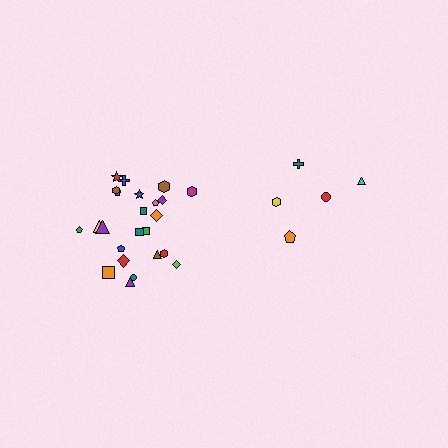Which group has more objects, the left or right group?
The left group.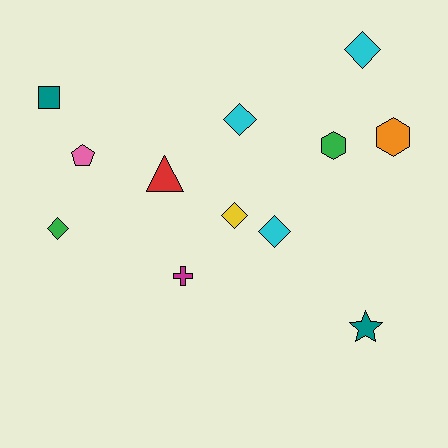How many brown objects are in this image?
There are no brown objects.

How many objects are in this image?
There are 12 objects.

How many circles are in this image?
There are no circles.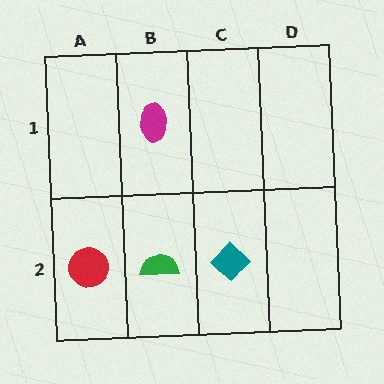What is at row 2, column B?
A green semicircle.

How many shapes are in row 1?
1 shape.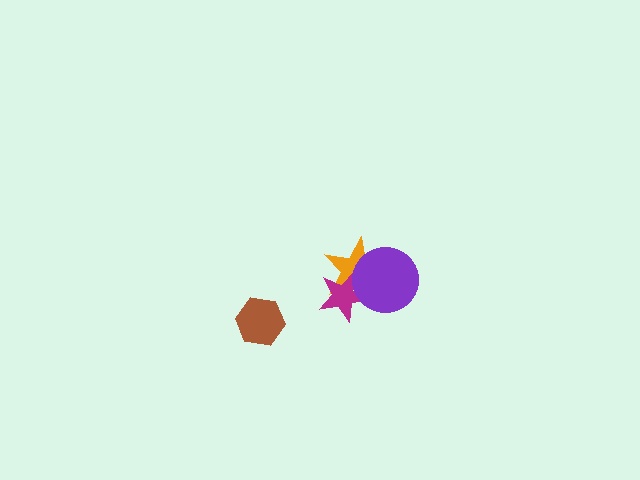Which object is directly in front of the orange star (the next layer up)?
The magenta star is directly in front of the orange star.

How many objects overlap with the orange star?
2 objects overlap with the orange star.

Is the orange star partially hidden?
Yes, it is partially covered by another shape.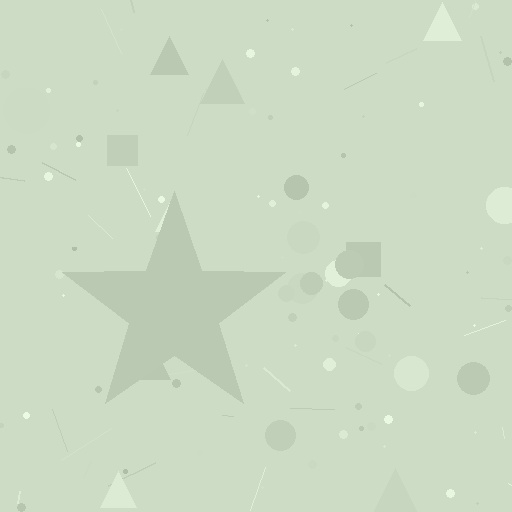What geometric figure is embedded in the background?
A star is embedded in the background.